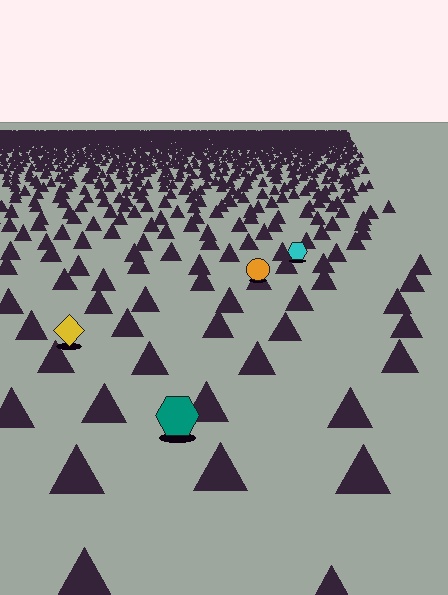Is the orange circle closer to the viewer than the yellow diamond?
No. The yellow diamond is closer — you can tell from the texture gradient: the ground texture is coarser near it.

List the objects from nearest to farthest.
From nearest to farthest: the teal hexagon, the yellow diamond, the orange circle, the cyan hexagon.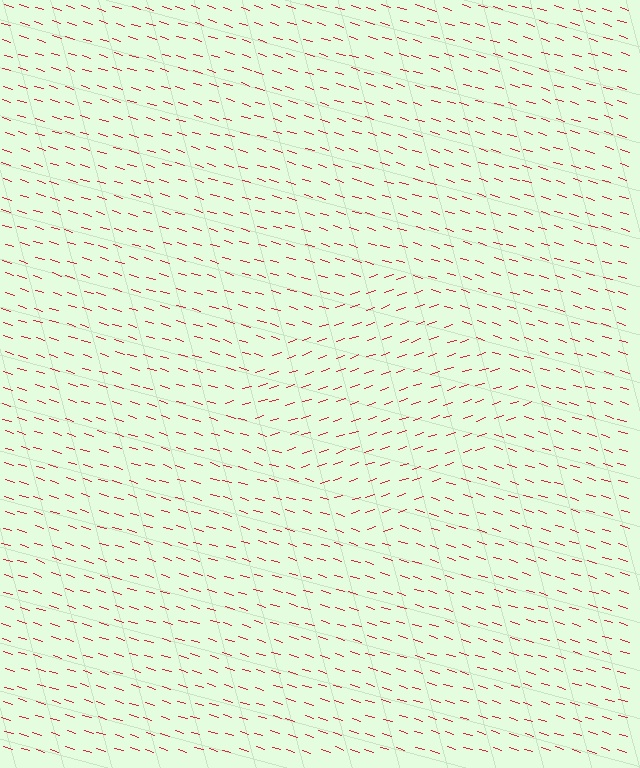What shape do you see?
I see a diamond.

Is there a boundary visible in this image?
Yes, there is a texture boundary formed by a change in line orientation.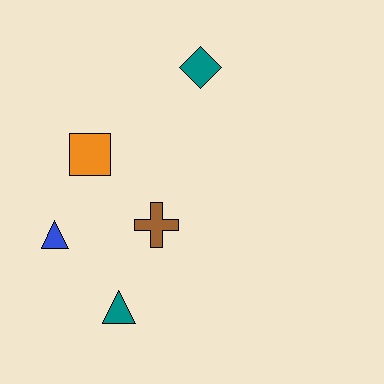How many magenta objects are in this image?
There are no magenta objects.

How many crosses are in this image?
There is 1 cross.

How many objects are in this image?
There are 5 objects.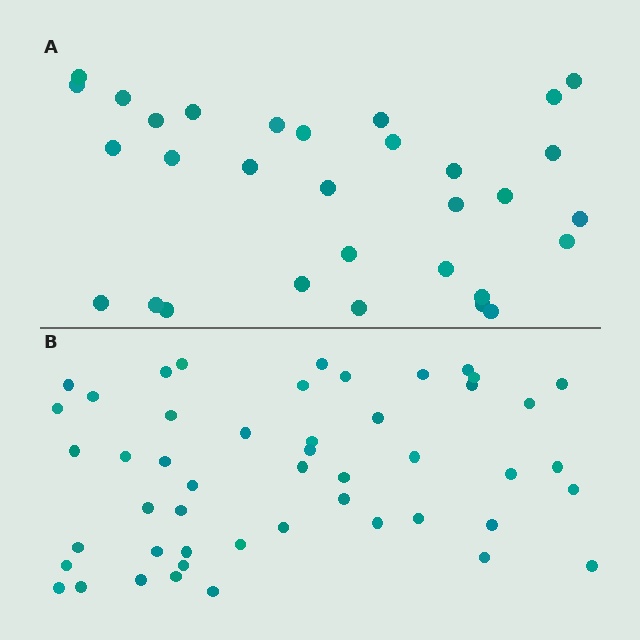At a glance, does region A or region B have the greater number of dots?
Region B (the bottom region) has more dots.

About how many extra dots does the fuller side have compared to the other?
Region B has approximately 20 more dots than region A.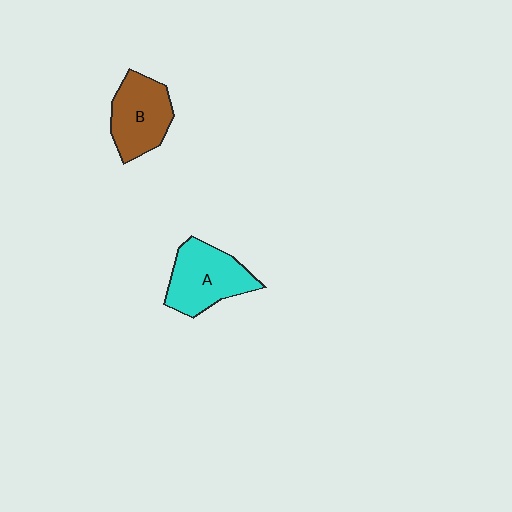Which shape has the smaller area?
Shape B (brown).